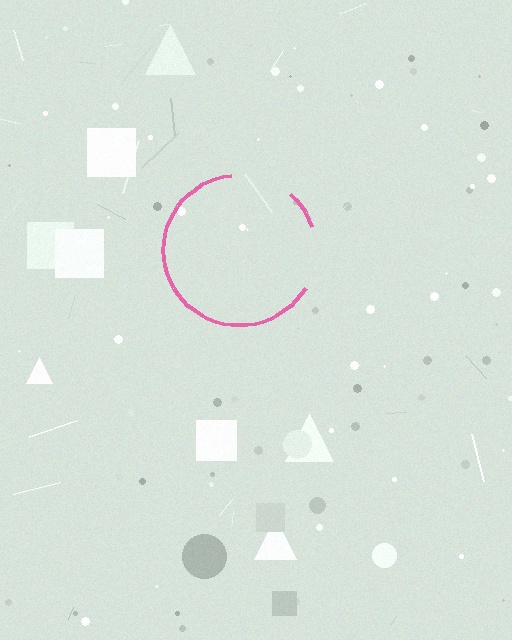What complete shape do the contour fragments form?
The contour fragments form a circle.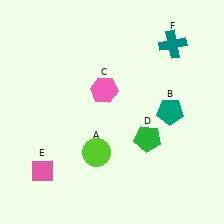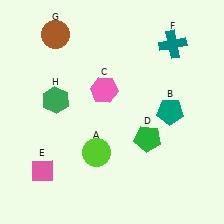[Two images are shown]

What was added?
A brown circle (G), a green hexagon (H) were added in Image 2.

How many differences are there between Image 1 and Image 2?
There are 2 differences between the two images.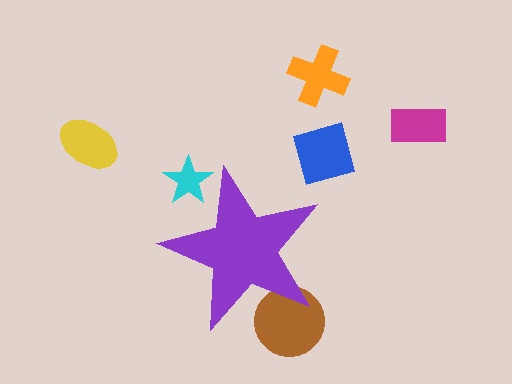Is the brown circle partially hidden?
Yes, the brown circle is partially hidden behind the purple star.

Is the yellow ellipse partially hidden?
No, the yellow ellipse is fully visible.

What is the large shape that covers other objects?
A purple star.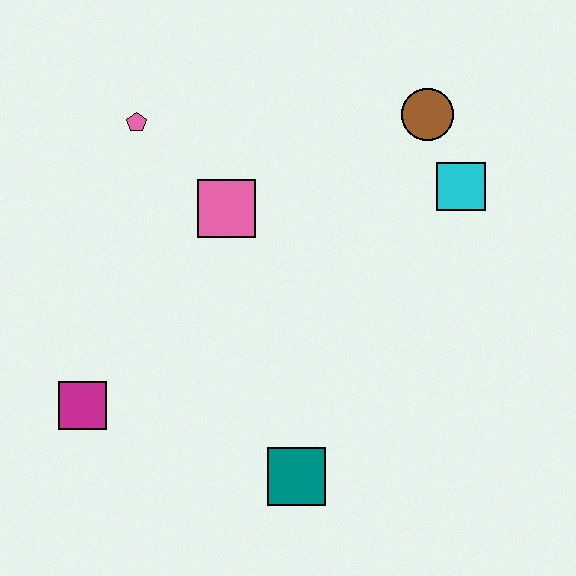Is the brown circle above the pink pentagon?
Yes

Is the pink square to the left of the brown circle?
Yes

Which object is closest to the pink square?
The pink pentagon is closest to the pink square.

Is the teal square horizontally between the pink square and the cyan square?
Yes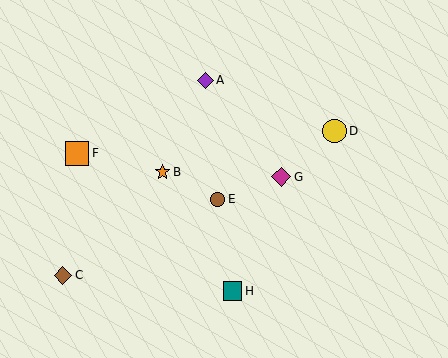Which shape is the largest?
The orange square (labeled F) is the largest.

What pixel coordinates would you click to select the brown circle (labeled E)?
Click at (217, 199) to select the brown circle E.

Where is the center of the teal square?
The center of the teal square is at (232, 291).